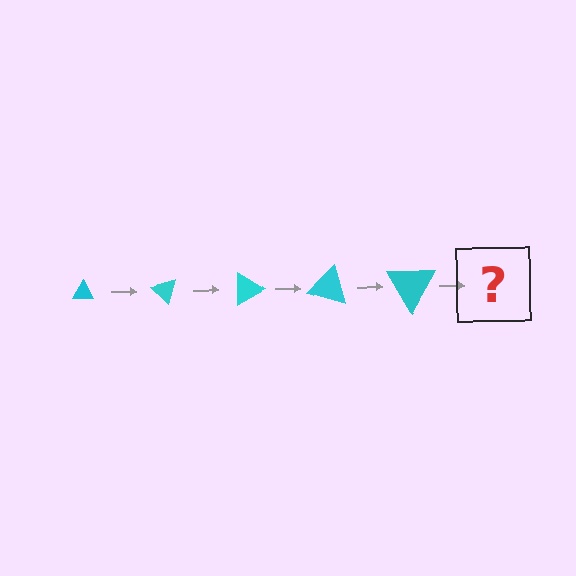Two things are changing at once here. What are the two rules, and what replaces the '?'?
The two rules are that the triangle grows larger each step and it rotates 45 degrees each step. The '?' should be a triangle, larger than the previous one and rotated 225 degrees from the start.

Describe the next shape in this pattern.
It should be a triangle, larger than the previous one and rotated 225 degrees from the start.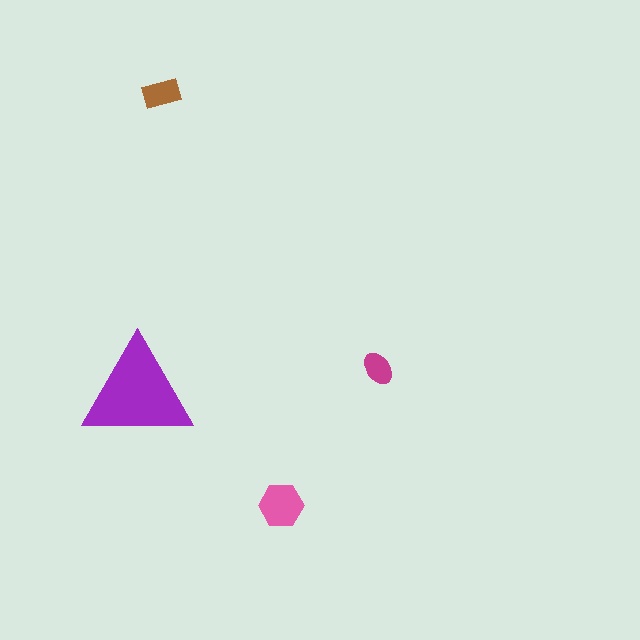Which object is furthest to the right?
The magenta ellipse is rightmost.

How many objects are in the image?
There are 4 objects in the image.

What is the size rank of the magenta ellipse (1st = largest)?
4th.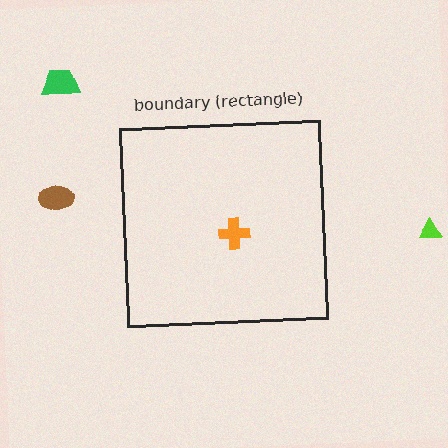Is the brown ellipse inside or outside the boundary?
Outside.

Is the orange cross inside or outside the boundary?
Inside.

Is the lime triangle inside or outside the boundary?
Outside.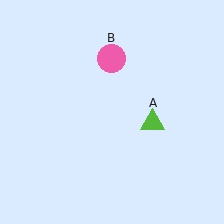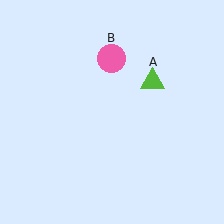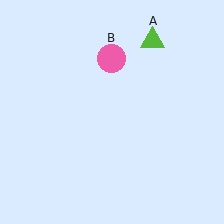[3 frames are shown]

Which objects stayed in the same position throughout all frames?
Pink circle (object B) remained stationary.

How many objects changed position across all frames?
1 object changed position: lime triangle (object A).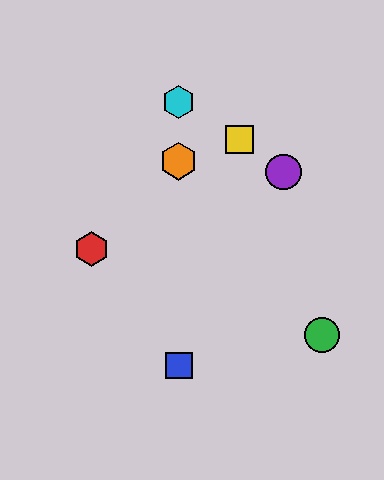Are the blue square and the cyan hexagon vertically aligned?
Yes, both are at x≈179.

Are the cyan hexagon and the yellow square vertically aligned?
No, the cyan hexagon is at x≈179 and the yellow square is at x≈240.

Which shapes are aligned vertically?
The blue square, the orange hexagon, the cyan hexagon are aligned vertically.